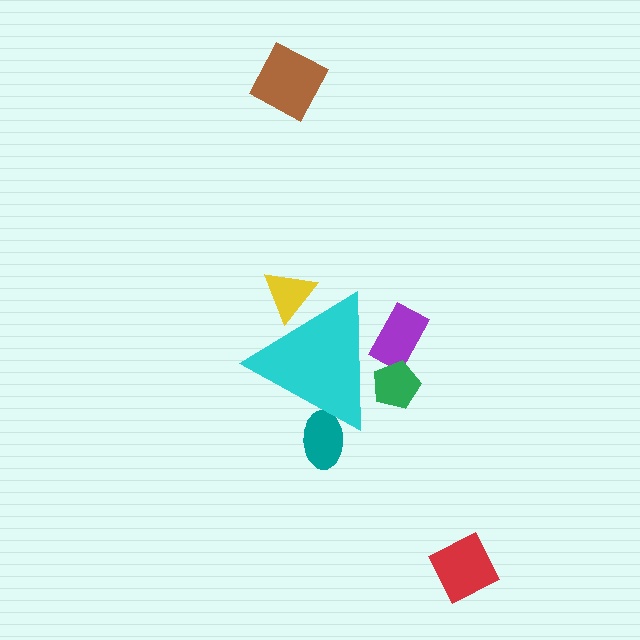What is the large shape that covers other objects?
A cyan triangle.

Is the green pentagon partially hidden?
Yes, the green pentagon is partially hidden behind the cyan triangle.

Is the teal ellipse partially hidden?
Yes, the teal ellipse is partially hidden behind the cyan triangle.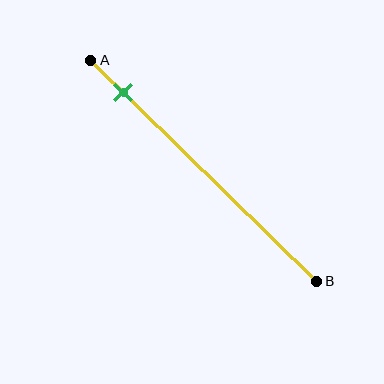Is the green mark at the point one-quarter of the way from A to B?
No, the mark is at about 15% from A, not at the 25% one-quarter point.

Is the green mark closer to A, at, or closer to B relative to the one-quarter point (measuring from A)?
The green mark is closer to point A than the one-quarter point of segment AB.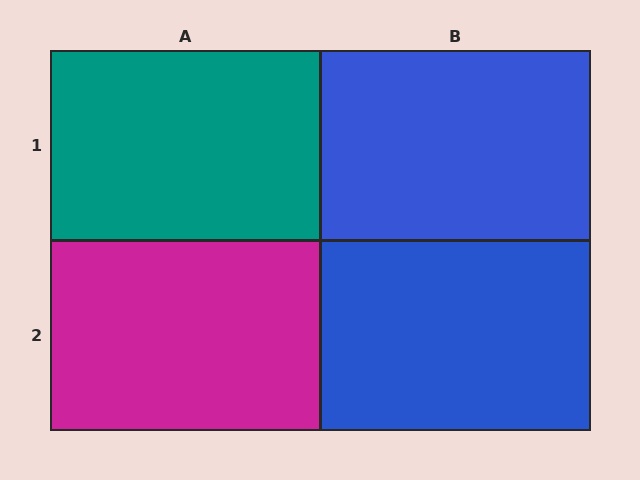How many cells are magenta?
1 cell is magenta.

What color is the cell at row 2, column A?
Magenta.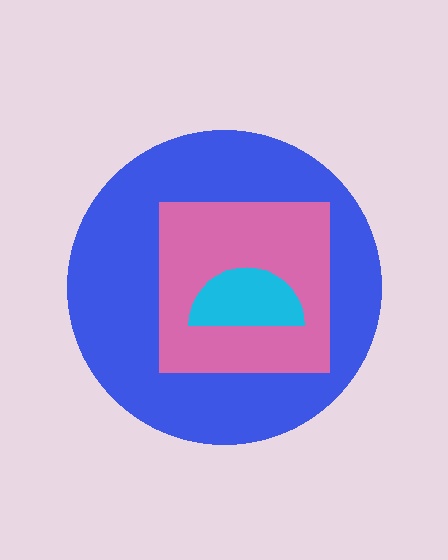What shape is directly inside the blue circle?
The pink square.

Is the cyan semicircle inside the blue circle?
Yes.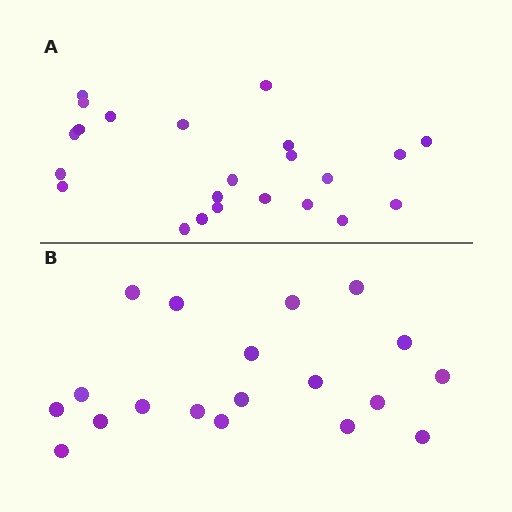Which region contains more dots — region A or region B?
Region A (the top region) has more dots.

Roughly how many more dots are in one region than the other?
Region A has about 4 more dots than region B.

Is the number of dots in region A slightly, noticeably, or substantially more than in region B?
Region A has only slightly more — the two regions are fairly close. The ratio is roughly 1.2 to 1.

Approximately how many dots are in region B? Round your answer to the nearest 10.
About 20 dots. (The exact count is 19, which rounds to 20.)